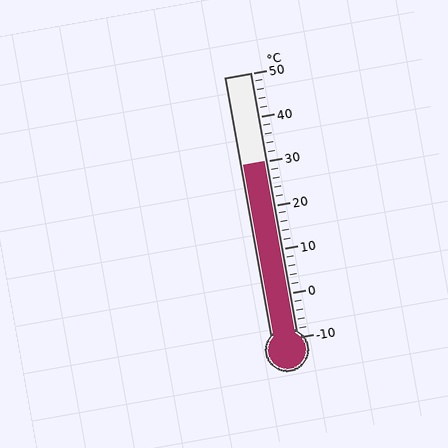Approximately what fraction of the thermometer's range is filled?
The thermometer is filled to approximately 65% of its range.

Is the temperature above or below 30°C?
The temperature is at 30°C.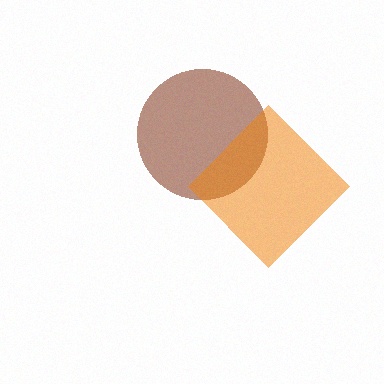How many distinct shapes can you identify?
There are 2 distinct shapes: a brown circle, an orange diamond.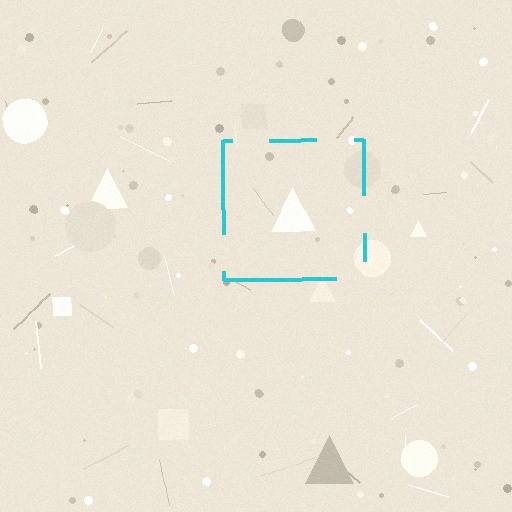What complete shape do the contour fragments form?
The contour fragments form a square.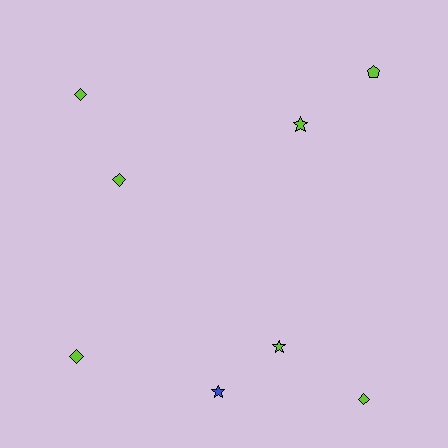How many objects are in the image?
There are 8 objects.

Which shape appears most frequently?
Diamond, with 4 objects.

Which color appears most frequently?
Lime, with 7 objects.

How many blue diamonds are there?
There are no blue diamonds.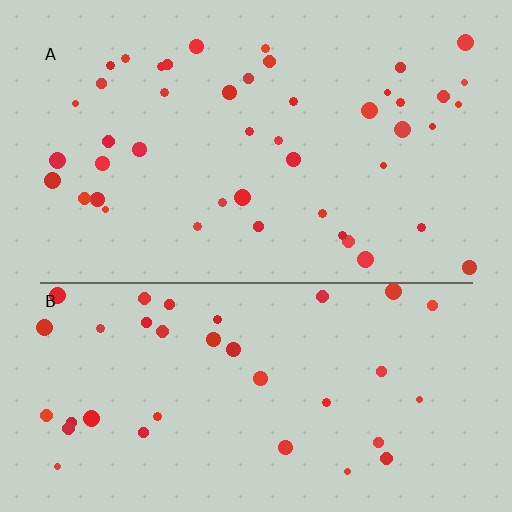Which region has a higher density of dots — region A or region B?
A (the top).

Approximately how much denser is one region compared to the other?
Approximately 1.3× — region A over region B.